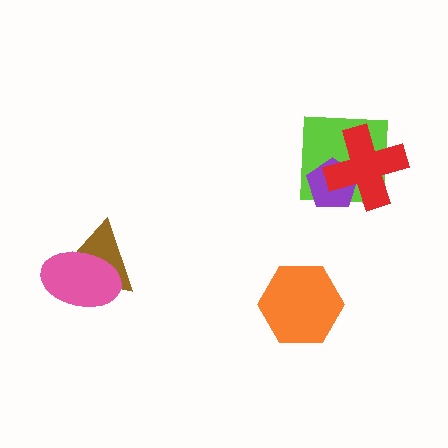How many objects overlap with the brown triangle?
1 object overlaps with the brown triangle.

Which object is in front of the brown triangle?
The pink ellipse is in front of the brown triangle.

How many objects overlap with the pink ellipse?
1 object overlaps with the pink ellipse.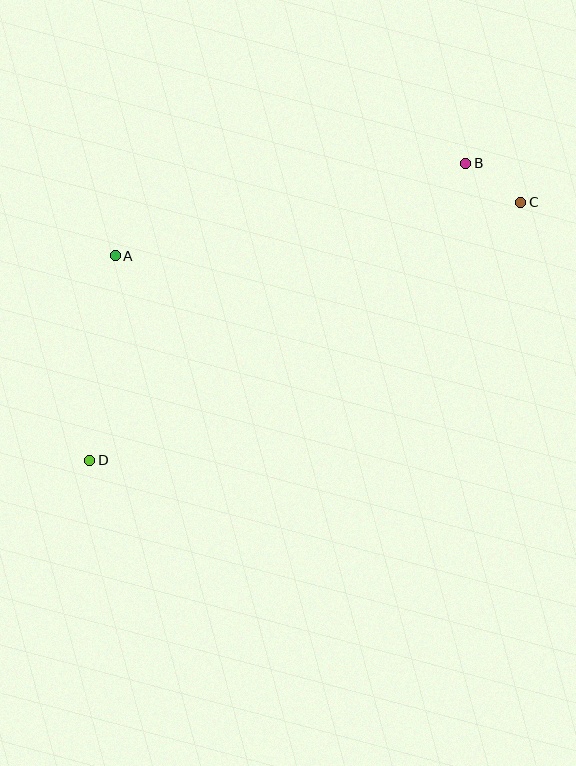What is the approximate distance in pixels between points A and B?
The distance between A and B is approximately 362 pixels.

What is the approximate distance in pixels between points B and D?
The distance between B and D is approximately 479 pixels.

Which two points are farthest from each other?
Points C and D are farthest from each other.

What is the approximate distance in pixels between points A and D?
The distance between A and D is approximately 206 pixels.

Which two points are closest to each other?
Points B and C are closest to each other.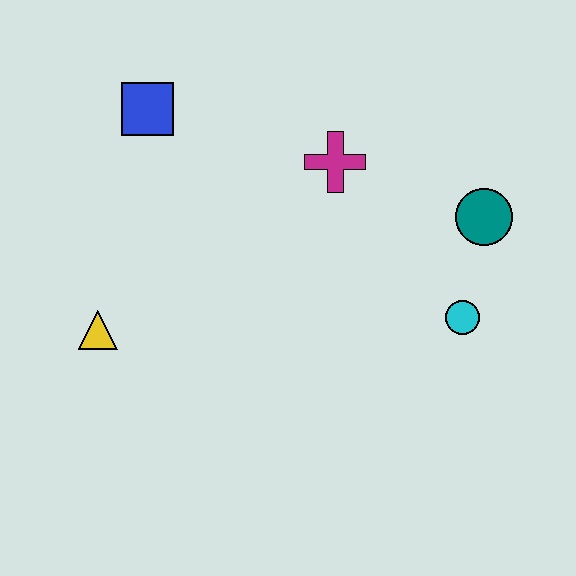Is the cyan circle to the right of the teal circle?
No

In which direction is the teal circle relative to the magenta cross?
The teal circle is to the right of the magenta cross.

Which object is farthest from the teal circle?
The yellow triangle is farthest from the teal circle.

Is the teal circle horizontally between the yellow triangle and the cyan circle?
No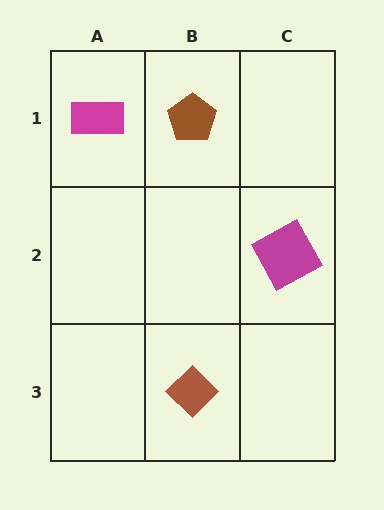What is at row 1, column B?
A brown pentagon.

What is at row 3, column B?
A brown diamond.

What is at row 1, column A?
A magenta rectangle.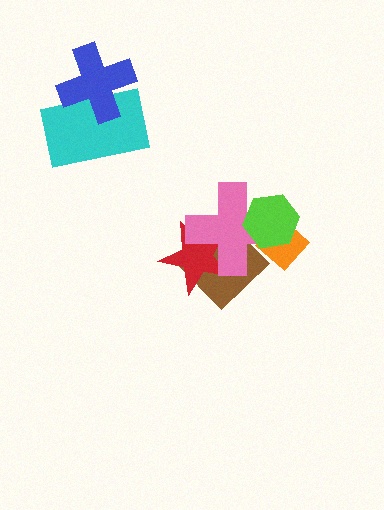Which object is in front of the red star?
The pink cross is in front of the red star.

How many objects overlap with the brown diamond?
4 objects overlap with the brown diamond.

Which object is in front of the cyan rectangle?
The blue cross is in front of the cyan rectangle.